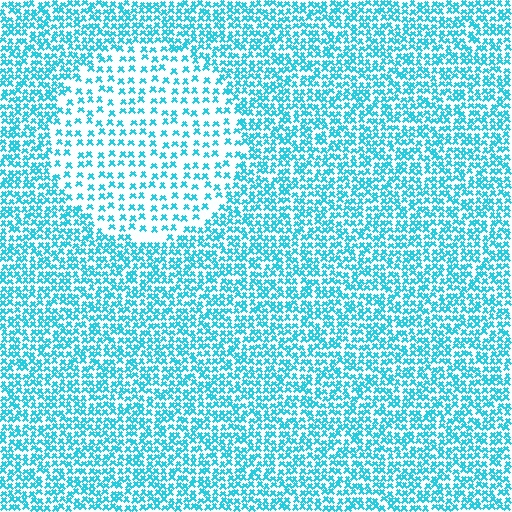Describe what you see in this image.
The image contains small cyan elements arranged at two different densities. A circle-shaped region is visible where the elements are less densely packed than the surrounding area.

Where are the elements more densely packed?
The elements are more densely packed outside the circle boundary.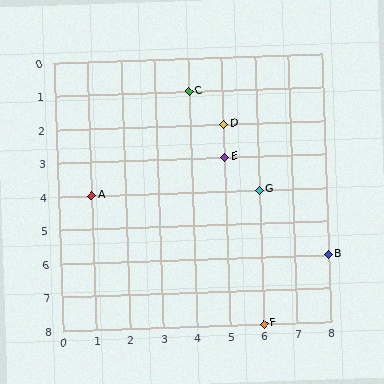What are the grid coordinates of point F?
Point F is at grid coordinates (6, 8).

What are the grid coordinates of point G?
Point G is at grid coordinates (6, 4).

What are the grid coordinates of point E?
Point E is at grid coordinates (5, 3).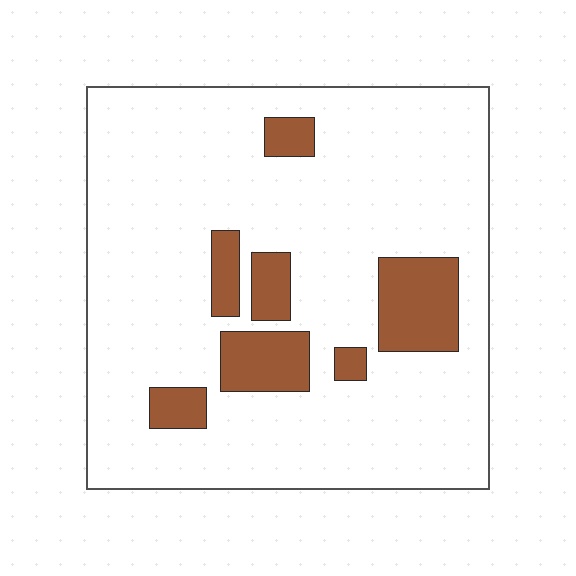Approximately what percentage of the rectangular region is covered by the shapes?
Approximately 15%.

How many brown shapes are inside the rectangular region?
7.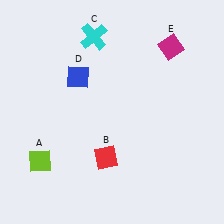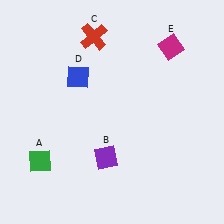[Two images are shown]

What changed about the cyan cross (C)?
In Image 1, C is cyan. In Image 2, it changed to red.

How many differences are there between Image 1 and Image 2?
There are 3 differences between the two images.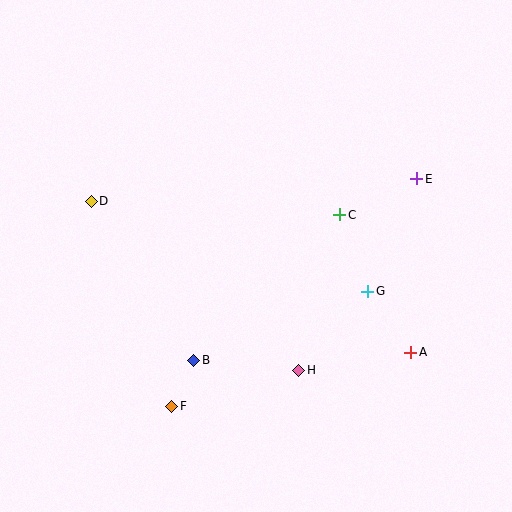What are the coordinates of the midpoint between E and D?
The midpoint between E and D is at (254, 190).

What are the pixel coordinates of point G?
Point G is at (368, 291).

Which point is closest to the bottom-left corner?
Point F is closest to the bottom-left corner.